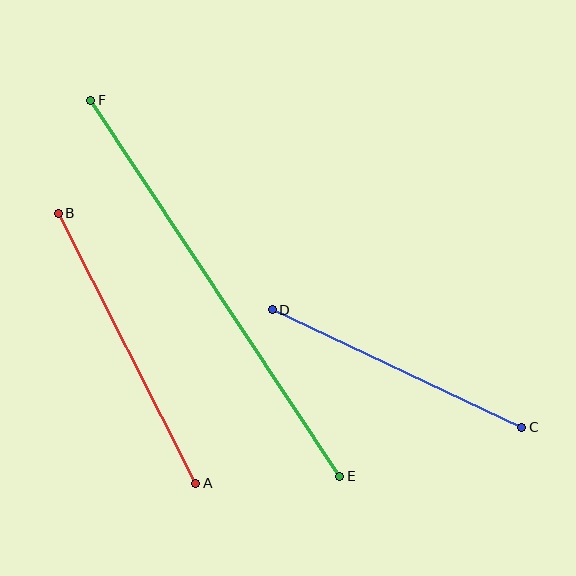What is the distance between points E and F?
The distance is approximately 451 pixels.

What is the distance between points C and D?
The distance is approximately 276 pixels.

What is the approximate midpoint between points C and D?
The midpoint is at approximately (397, 369) pixels.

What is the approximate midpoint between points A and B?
The midpoint is at approximately (127, 348) pixels.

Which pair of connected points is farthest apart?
Points E and F are farthest apart.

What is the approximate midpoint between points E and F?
The midpoint is at approximately (215, 288) pixels.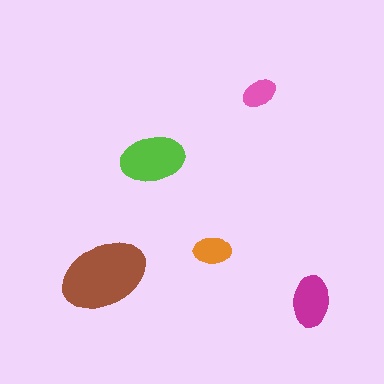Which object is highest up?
The pink ellipse is topmost.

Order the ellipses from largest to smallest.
the brown one, the lime one, the magenta one, the orange one, the pink one.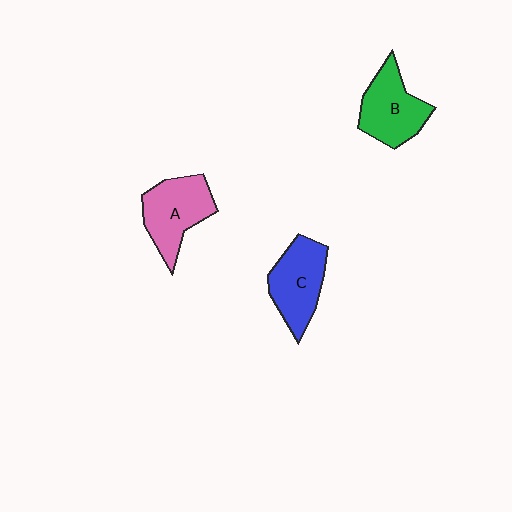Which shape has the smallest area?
Shape B (green).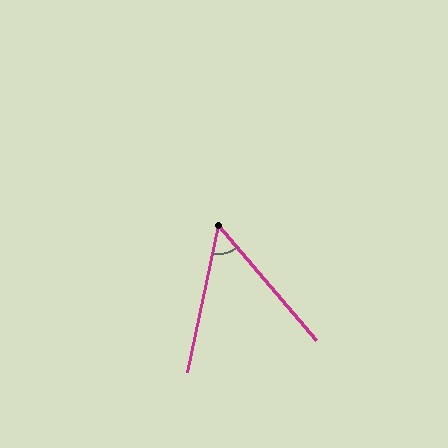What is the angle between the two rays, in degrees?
Approximately 52 degrees.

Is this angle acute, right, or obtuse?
It is acute.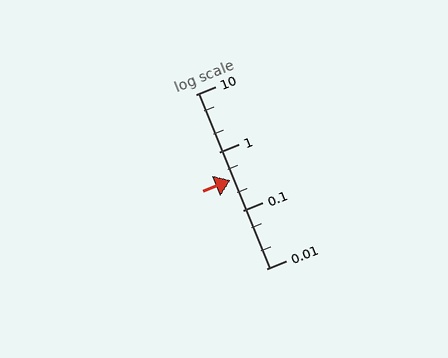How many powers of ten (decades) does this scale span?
The scale spans 3 decades, from 0.01 to 10.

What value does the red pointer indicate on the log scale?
The pointer indicates approximately 0.34.